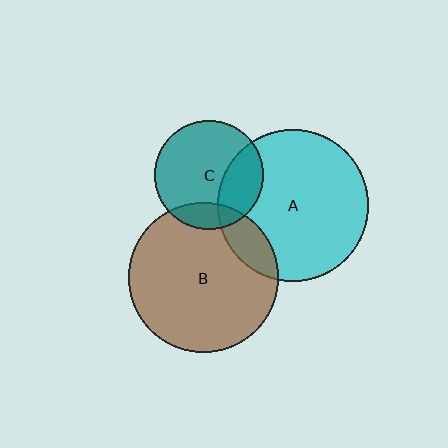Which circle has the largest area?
Circle A (cyan).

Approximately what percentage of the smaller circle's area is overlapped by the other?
Approximately 30%.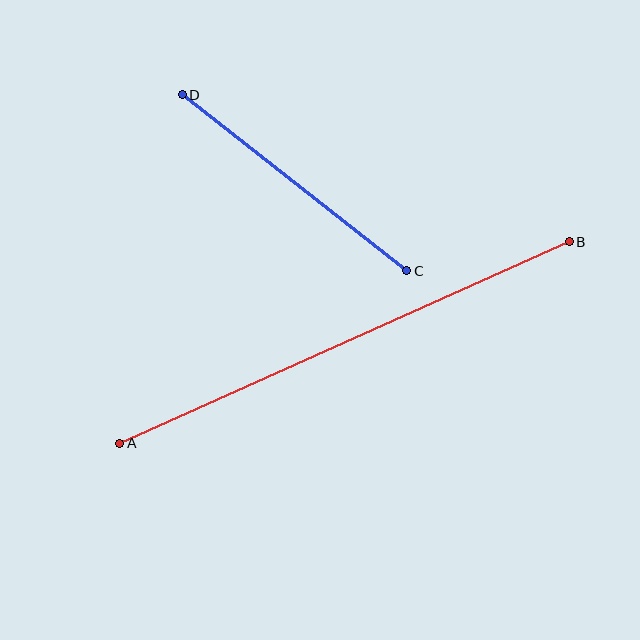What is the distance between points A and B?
The distance is approximately 493 pixels.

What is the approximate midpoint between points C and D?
The midpoint is at approximately (294, 183) pixels.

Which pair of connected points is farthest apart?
Points A and B are farthest apart.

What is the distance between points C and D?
The distance is approximately 285 pixels.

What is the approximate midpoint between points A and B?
The midpoint is at approximately (345, 342) pixels.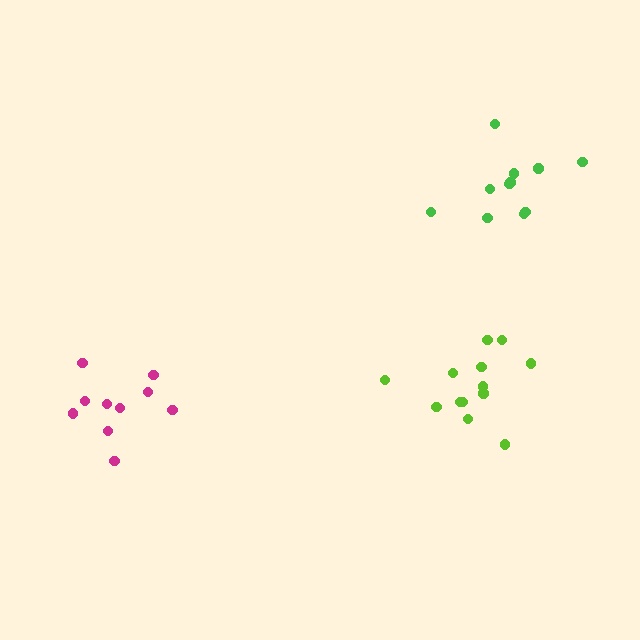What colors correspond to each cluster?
The clusters are colored: lime, green, magenta.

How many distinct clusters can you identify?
There are 3 distinct clusters.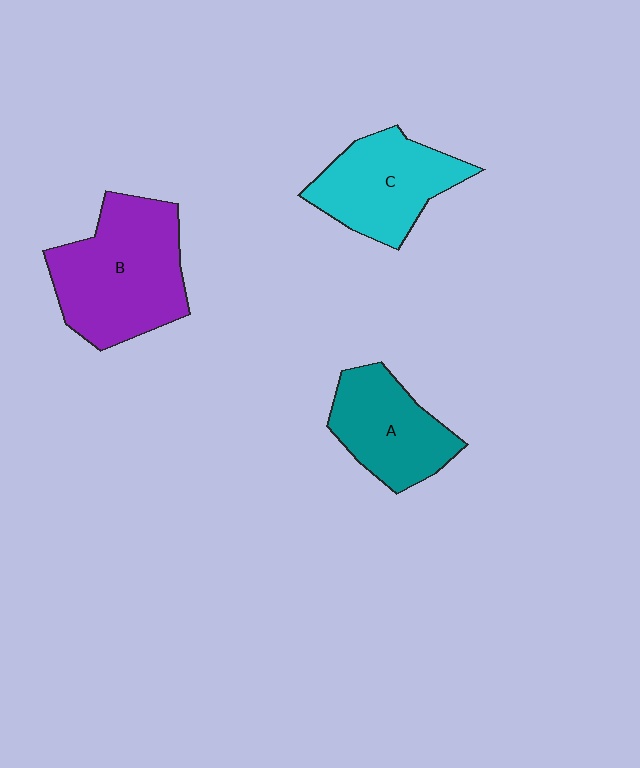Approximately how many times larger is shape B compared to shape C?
Approximately 1.4 times.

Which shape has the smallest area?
Shape A (teal).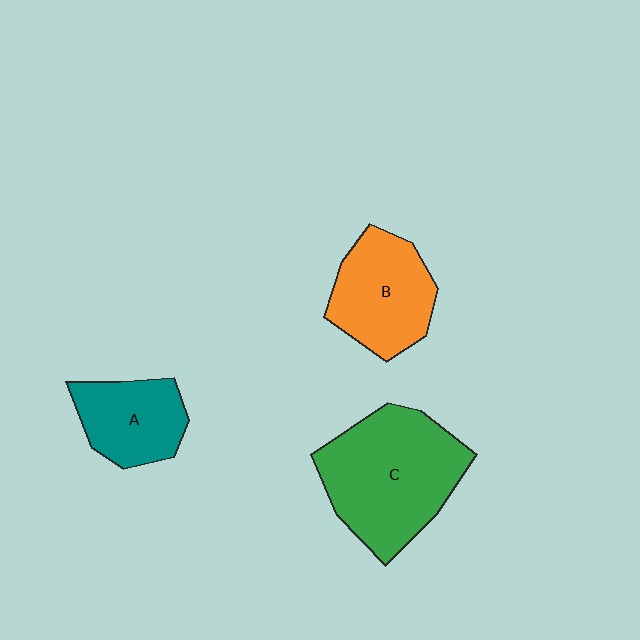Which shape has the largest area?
Shape C (green).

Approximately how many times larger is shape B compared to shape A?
Approximately 1.2 times.